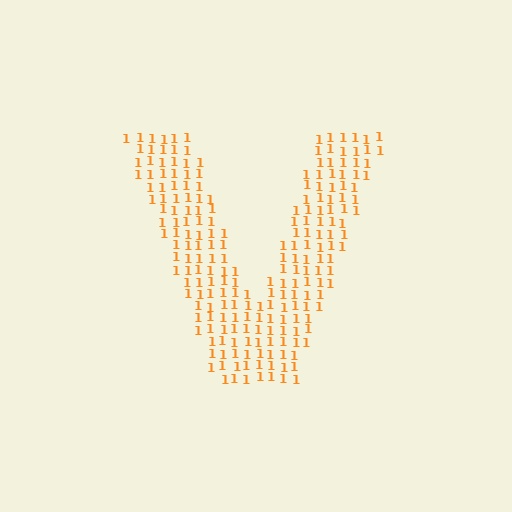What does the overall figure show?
The overall figure shows the letter V.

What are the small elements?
The small elements are digit 1's.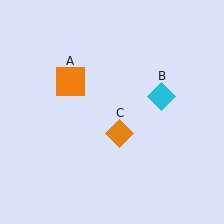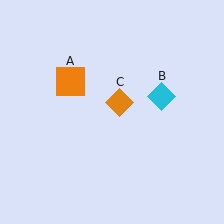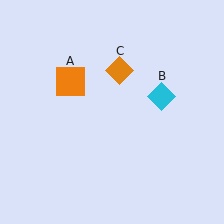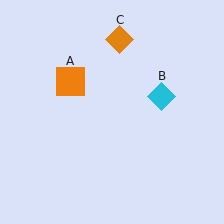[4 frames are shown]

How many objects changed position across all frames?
1 object changed position: orange diamond (object C).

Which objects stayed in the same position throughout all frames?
Orange square (object A) and cyan diamond (object B) remained stationary.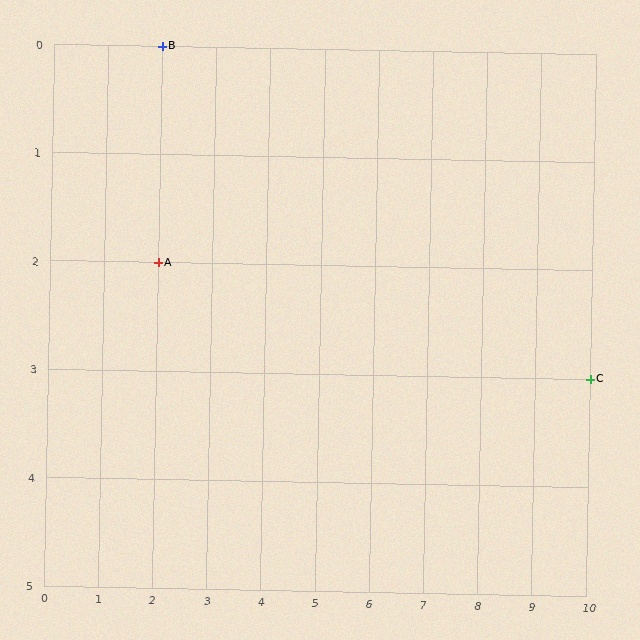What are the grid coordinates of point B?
Point B is at grid coordinates (2, 0).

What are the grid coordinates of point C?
Point C is at grid coordinates (10, 3).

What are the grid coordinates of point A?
Point A is at grid coordinates (2, 2).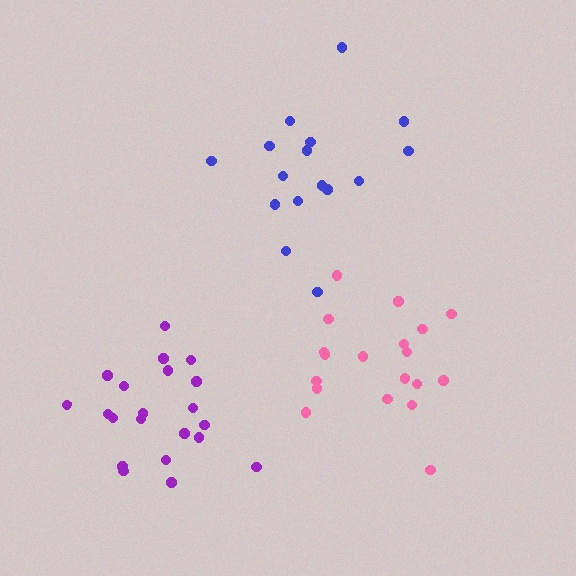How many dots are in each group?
Group 1: 19 dots, Group 2: 21 dots, Group 3: 16 dots (56 total).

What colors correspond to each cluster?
The clusters are colored: pink, purple, blue.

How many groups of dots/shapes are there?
There are 3 groups.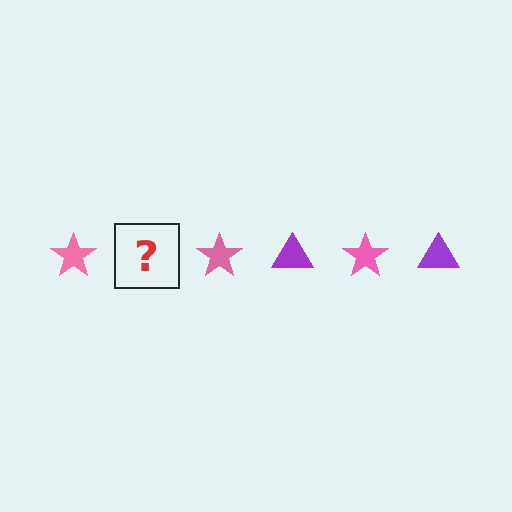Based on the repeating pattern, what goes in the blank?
The blank should be a purple triangle.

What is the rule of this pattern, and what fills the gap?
The rule is that the pattern alternates between pink star and purple triangle. The gap should be filled with a purple triangle.